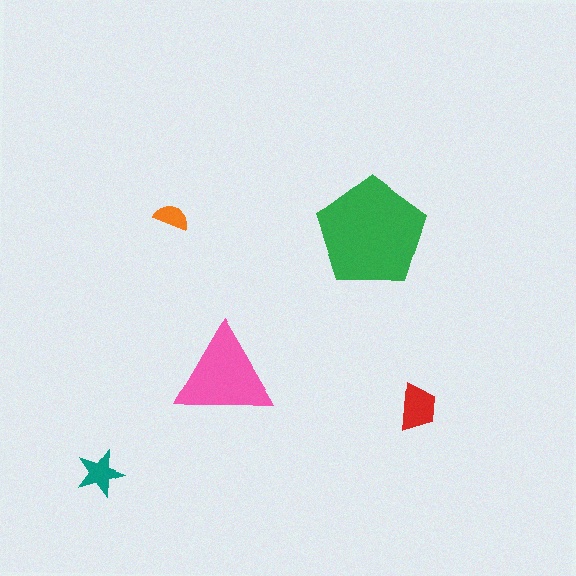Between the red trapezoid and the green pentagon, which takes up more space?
The green pentagon.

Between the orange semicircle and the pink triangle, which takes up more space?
The pink triangle.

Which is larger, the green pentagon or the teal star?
The green pentagon.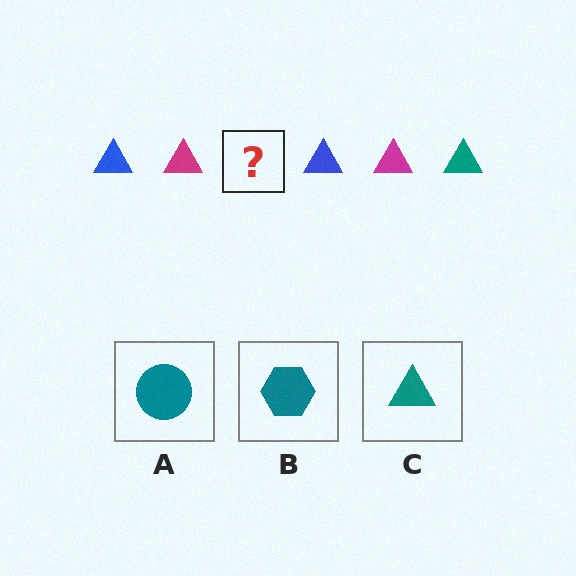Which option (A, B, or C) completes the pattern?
C.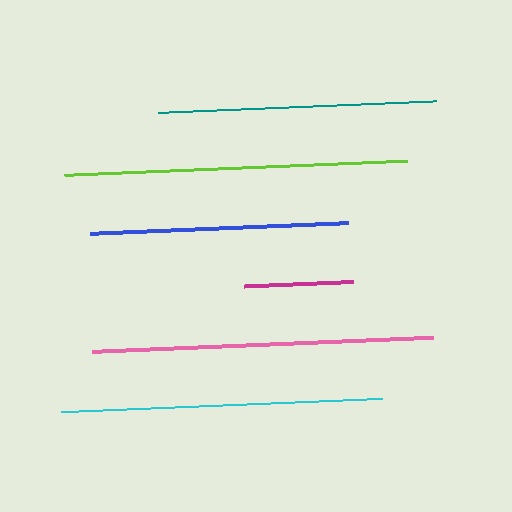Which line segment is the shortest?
The magenta line is the shortest at approximately 108 pixels.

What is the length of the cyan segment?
The cyan segment is approximately 320 pixels long.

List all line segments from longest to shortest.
From longest to shortest: lime, pink, cyan, teal, blue, magenta.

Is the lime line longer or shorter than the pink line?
The lime line is longer than the pink line.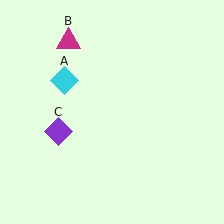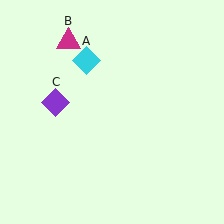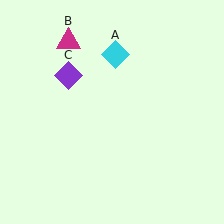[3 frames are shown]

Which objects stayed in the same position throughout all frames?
Magenta triangle (object B) remained stationary.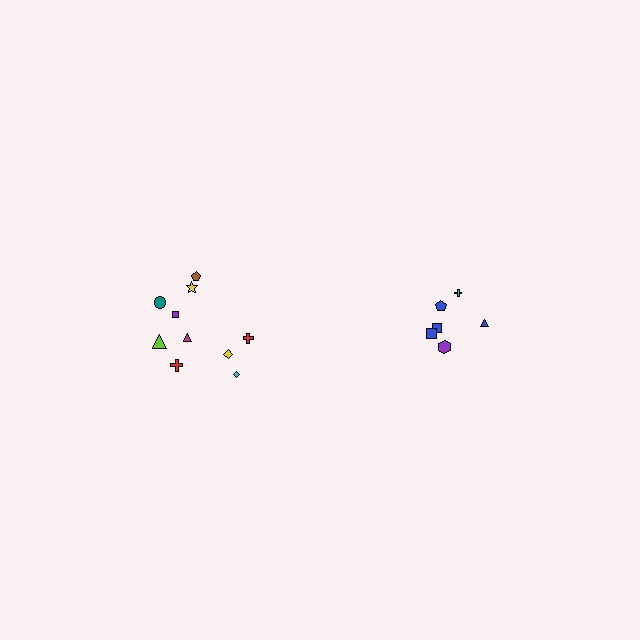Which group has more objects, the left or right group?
The left group.